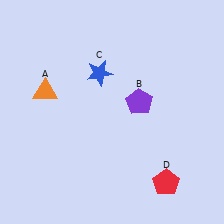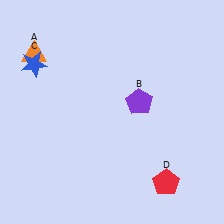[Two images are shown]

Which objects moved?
The objects that moved are: the orange triangle (A), the blue star (C).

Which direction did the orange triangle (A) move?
The orange triangle (A) moved up.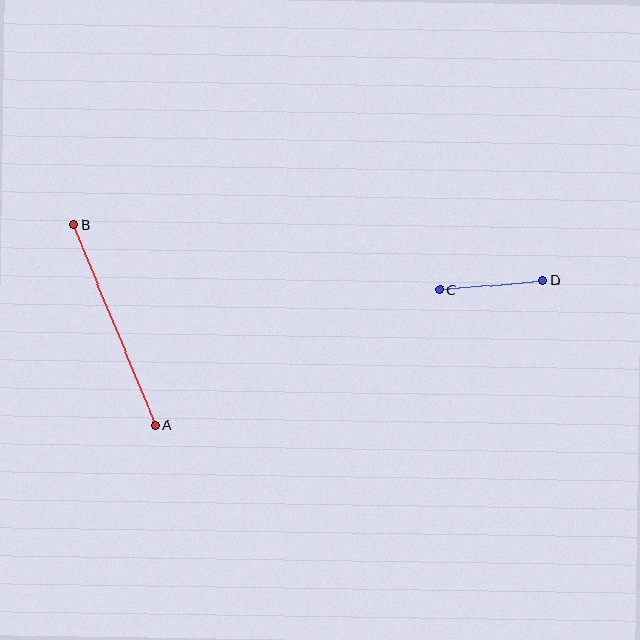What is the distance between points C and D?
The distance is approximately 103 pixels.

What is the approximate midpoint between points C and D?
The midpoint is at approximately (491, 285) pixels.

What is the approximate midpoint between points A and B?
The midpoint is at approximately (115, 325) pixels.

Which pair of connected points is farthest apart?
Points A and B are farthest apart.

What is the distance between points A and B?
The distance is approximately 216 pixels.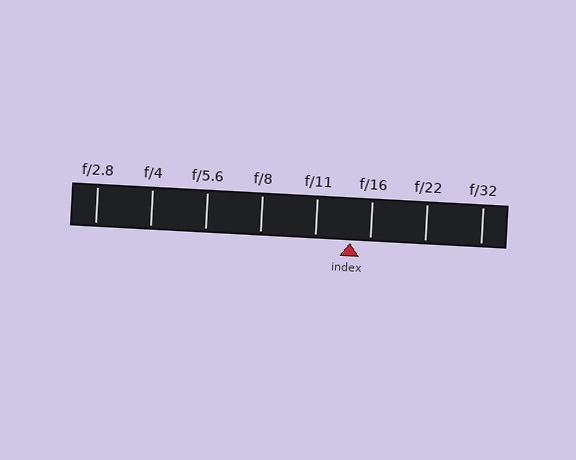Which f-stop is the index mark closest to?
The index mark is closest to f/16.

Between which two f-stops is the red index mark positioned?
The index mark is between f/11 and f/16.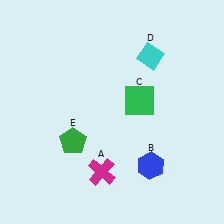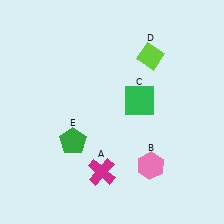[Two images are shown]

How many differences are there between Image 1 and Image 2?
There are 2 differences between the two images.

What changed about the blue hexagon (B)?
In Image 1, B is blue. In Image 2, it changed to pink.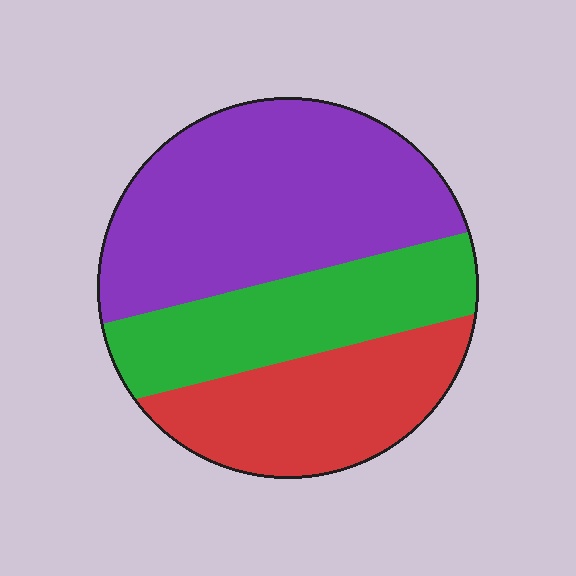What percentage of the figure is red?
Red covers around 25% of the figure.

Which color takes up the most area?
Purple, at roughly 45%.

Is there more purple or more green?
Purple.